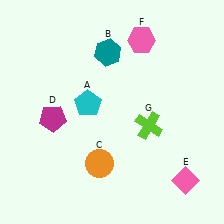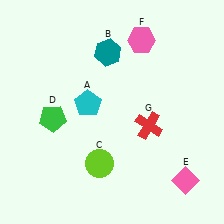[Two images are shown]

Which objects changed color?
C changed from orange to lime. D changed from magenta to green. G changed from lime to red.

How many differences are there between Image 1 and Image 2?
There are 3 differences between the two images.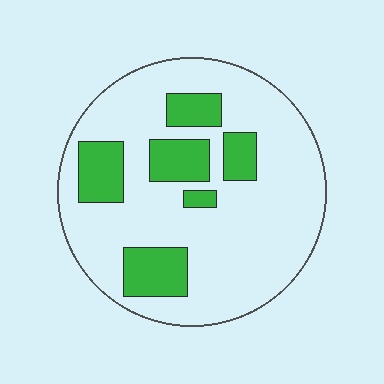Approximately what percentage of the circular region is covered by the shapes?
Approximately 25%.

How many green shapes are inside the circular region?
6.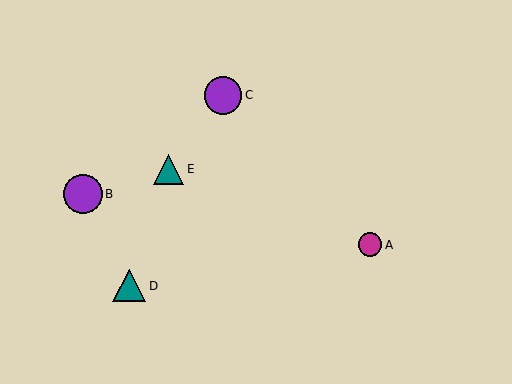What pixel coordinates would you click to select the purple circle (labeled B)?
Click at (83, 194) to select the purple circle B.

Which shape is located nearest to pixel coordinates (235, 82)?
The purple circle (labeled C) at (223, 95) is nearest to that location.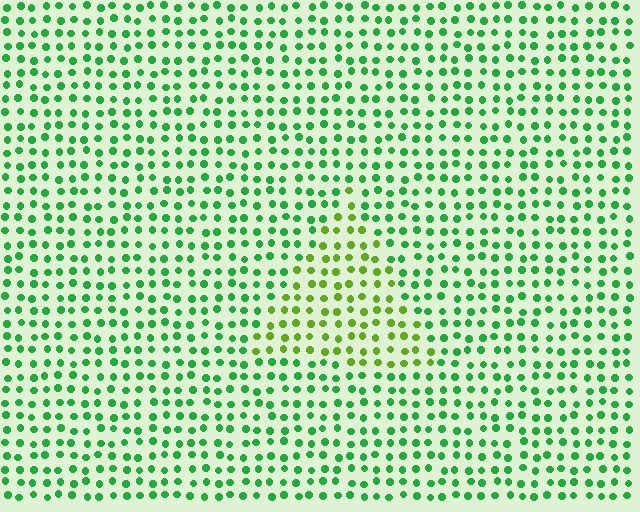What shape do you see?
I see a triangle.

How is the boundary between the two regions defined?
The boundary is defined purely by a slight shift in hue (about 39 degrees). Spacing, size, and orientation are identical on both sides.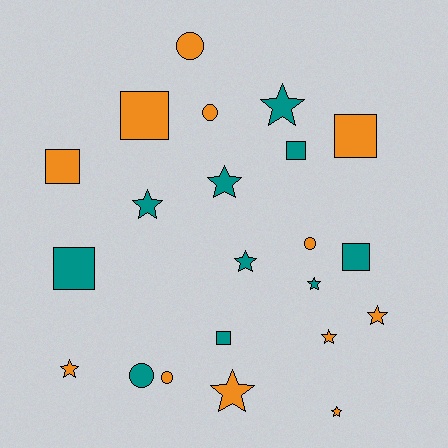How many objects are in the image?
There are 22 objects.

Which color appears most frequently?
Orange, with 12 objects.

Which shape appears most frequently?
Star, with 10 objects.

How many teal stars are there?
There are 5 teal stars.